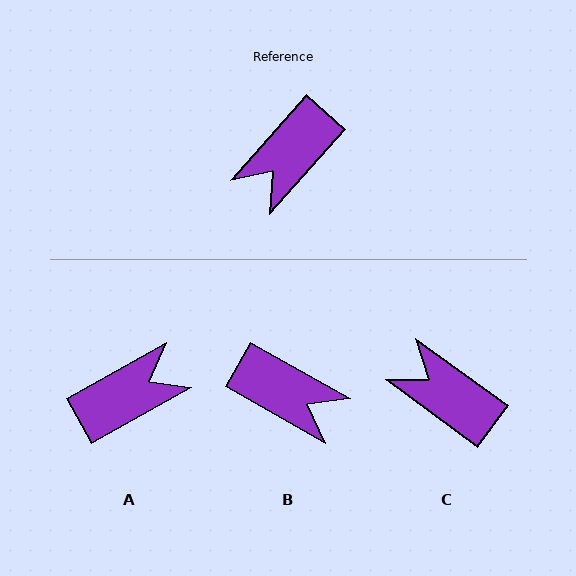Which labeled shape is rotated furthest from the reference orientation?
A, about 161 degrees away.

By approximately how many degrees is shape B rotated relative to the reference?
Approximately 102 degrees counter-clockwise.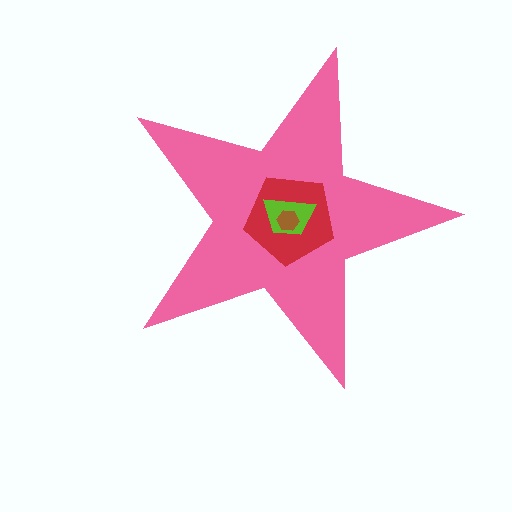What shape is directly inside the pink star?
The red pentagon.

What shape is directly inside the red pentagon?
The lime trapezoid.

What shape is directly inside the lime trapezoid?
The brown hexagon.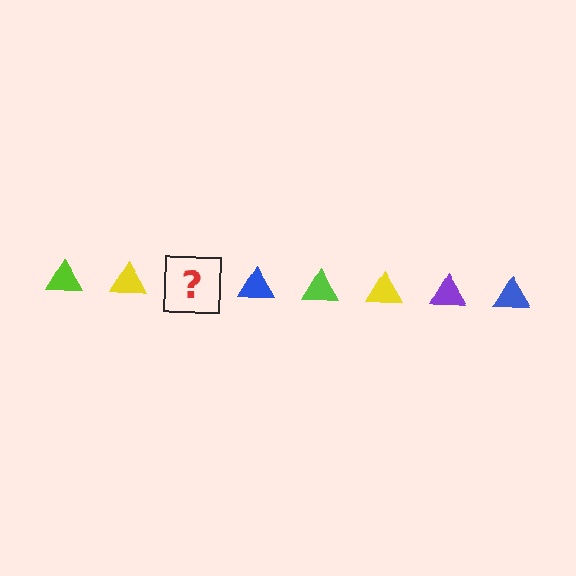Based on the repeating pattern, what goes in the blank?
The blank should be a purple triangle.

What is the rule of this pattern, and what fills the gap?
The rule is that the pattern cycles through lime, yellow, purple, blue triangles. The gap should be filled with a purple triangle.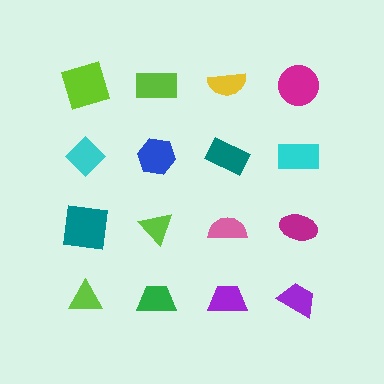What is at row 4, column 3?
A purple trapezoid.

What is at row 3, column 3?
A pink semicircle.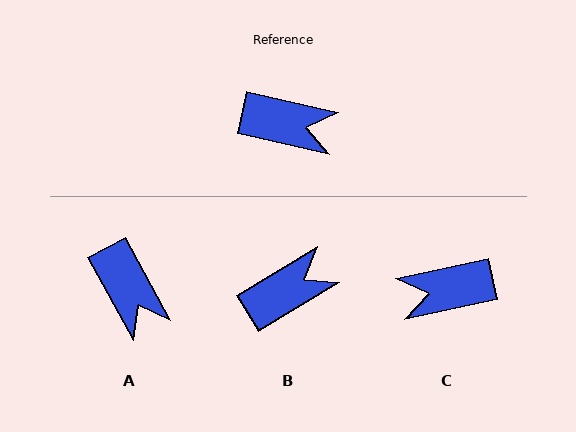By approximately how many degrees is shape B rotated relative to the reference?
Approximately 44 degrees counter-clockwise.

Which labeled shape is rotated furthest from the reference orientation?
C, about 155 degrees away.